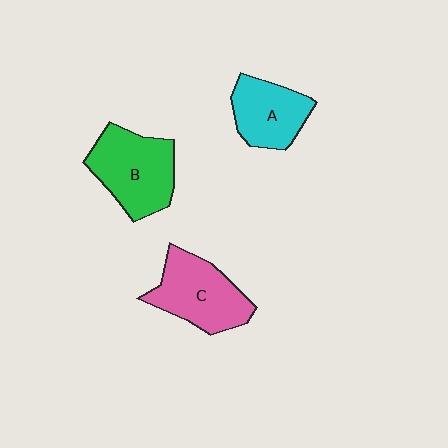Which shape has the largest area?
Shape B (green).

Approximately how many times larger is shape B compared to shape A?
Approximately 1.3 times.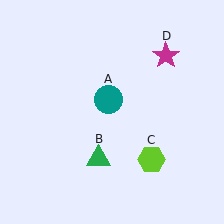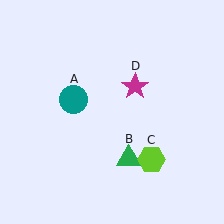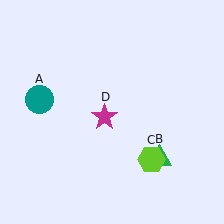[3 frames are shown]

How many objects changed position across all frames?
3 objects changed position: teal circle (object A), green triangle (object B), magenta star (object D).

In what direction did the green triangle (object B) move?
The green triangle (object B) moved right.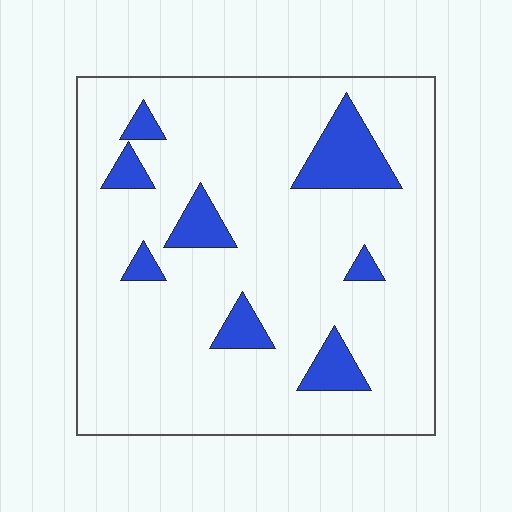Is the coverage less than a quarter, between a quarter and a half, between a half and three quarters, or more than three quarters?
Less than a quarter.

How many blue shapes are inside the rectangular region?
8.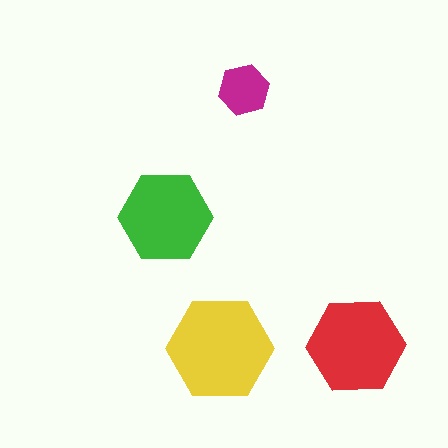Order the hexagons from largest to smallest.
the yellow one, the red one, the green one, the magenta one.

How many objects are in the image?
There are 4 objects in the image.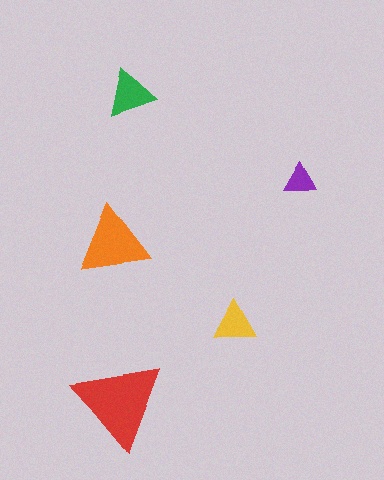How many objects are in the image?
There are 5 objects in the image.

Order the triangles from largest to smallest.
the red one, the orange one, the green one, the yellow one, the purple one.